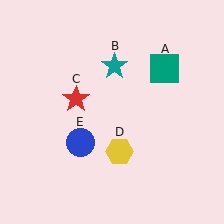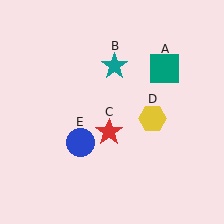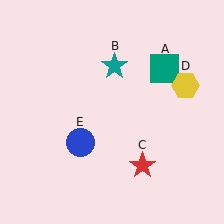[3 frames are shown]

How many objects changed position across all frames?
2 objects changed position: red star (object C), yellow hexagon (object D).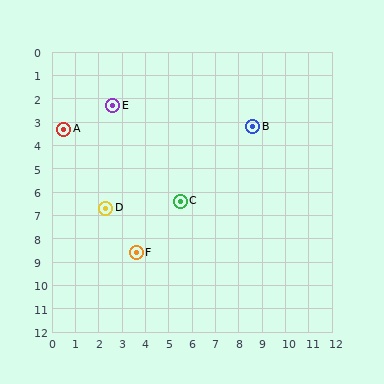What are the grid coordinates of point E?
Point E is at approximately (2.6, 2.3).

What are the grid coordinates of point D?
Point D is at approximately (2.3, 6.7).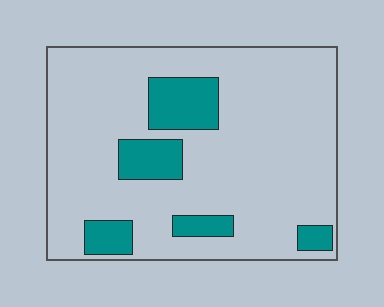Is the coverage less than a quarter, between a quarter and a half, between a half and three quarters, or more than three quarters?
Less than a quarter.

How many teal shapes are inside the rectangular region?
5.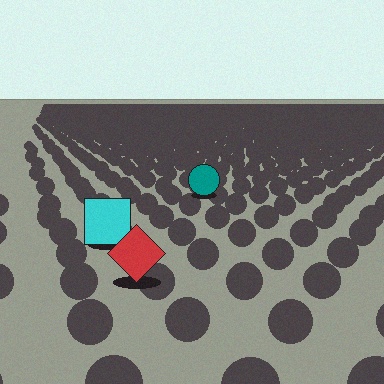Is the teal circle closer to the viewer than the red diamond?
No. The red diamond is closer — you can tell from the texture gradient: the ground texture is coarser near it.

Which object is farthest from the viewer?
The teal circle is farthest from the viewer. It appears smaller and the ground texture around it is denser.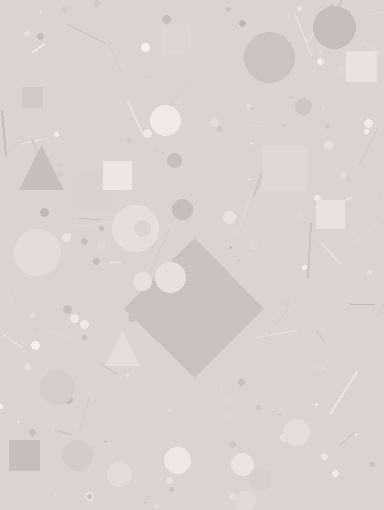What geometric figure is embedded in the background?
A diamond is embedded in the background.